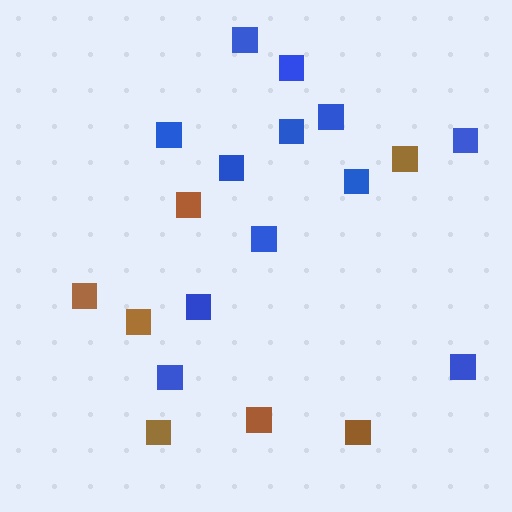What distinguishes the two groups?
There are 2 groups: one group of brown squares (7) and one group of blue squares (12).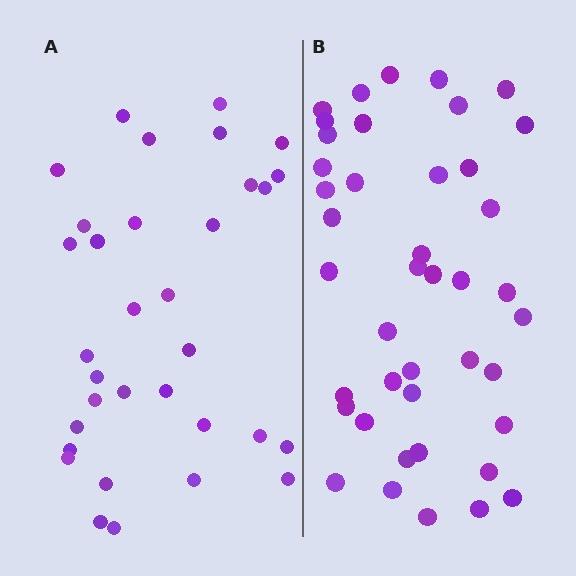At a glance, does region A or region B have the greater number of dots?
Region B (the right region) has more dots.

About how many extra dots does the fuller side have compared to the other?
Region B has roughly 8 or so more dots than region A.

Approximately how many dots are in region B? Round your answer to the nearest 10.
About 40 dots. (The exact count is 42, which rounds to 40.)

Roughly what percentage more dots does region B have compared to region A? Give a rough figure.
About 25% more.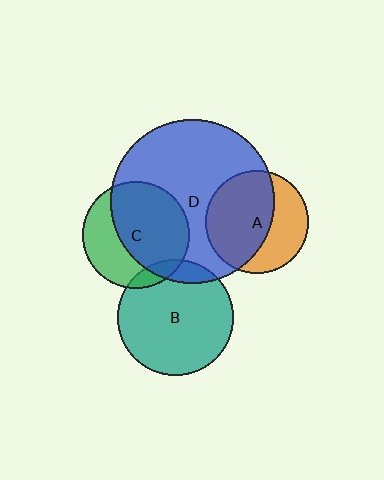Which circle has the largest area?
Circle D (blue).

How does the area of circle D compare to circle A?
Approximately 2.5 times.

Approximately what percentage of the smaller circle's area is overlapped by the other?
Approximately 10%.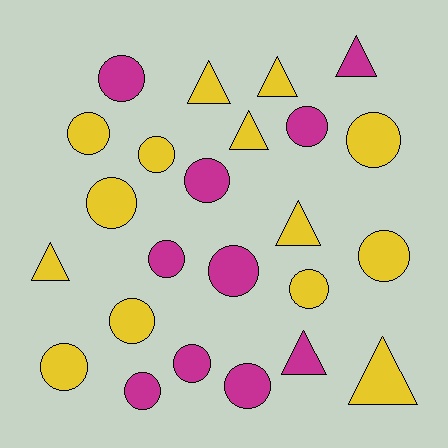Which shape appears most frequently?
Circle, with 16 objects.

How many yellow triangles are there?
There are 6 yellow triangles.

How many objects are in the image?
There are 24 objects.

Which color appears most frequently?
Yellow, with 14 objects.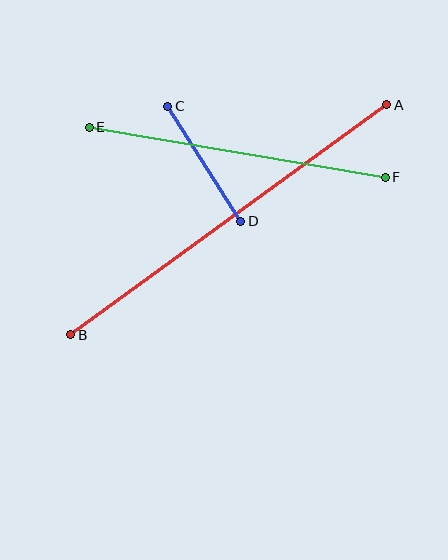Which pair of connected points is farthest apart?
Points A and B are farthest apart.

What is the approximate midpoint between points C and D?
The midpoint is at approximately (204, 164) pixels.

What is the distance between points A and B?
The distance is approximately 391 pixels.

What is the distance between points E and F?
The distance is approximately 300 pixels.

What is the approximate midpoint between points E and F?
The midpoint is at approximately (237, 152) pixels.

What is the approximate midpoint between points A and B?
The midpoint is at approximately (229, 220) pixels.